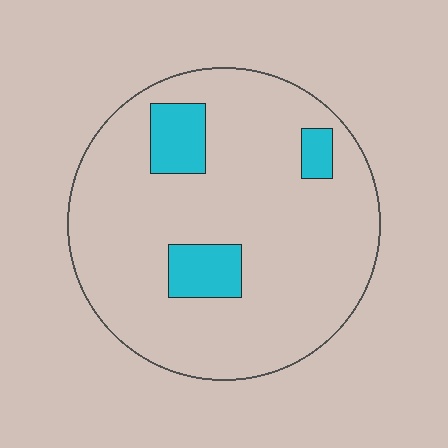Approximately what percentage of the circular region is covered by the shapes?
Approximately 10%.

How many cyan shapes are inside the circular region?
3.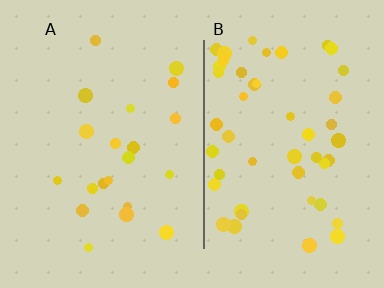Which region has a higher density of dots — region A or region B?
B (the right).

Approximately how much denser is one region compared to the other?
Approximately 2.3× — region B over region A.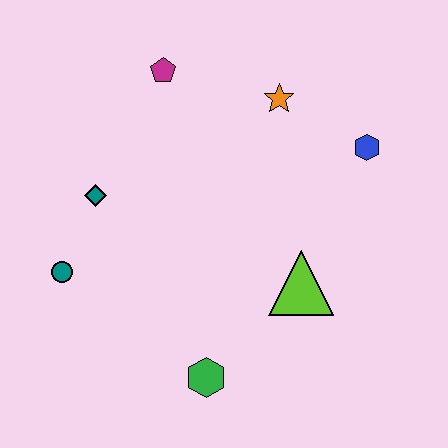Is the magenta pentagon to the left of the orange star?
Yes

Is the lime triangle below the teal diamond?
Yes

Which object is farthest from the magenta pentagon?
The green hexagon is farthest from the magenta pentagon.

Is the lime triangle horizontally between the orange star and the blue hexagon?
Yes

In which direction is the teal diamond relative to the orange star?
The teal diamond is to the left of the orange star.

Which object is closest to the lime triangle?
The green hexagon is closest to the lime triangle.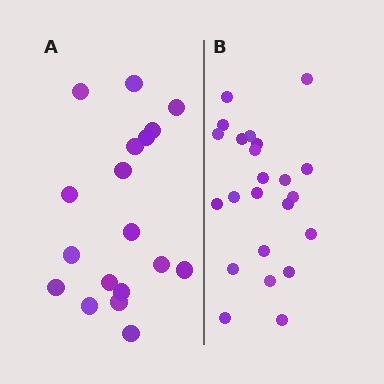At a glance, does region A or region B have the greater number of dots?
Region B (the right region) has more dots.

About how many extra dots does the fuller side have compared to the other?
Region B has about 5 more dots than region A.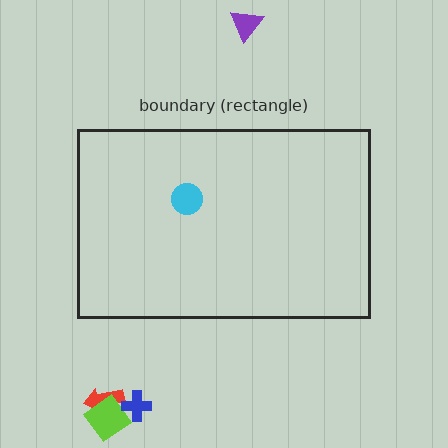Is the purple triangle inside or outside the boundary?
Outside.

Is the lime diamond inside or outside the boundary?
Outside.